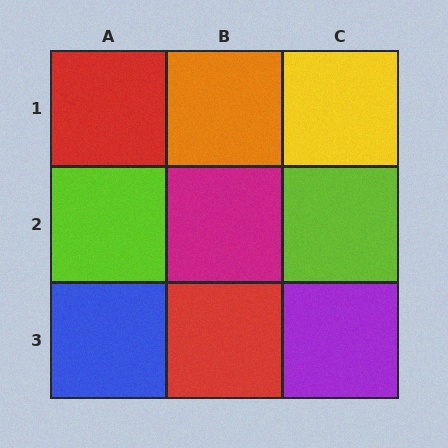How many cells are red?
2 cells are red.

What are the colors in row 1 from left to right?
Red, orange, yellow.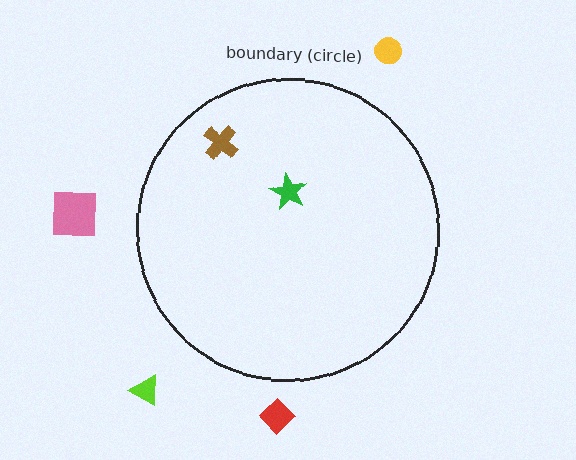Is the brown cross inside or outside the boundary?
Inside.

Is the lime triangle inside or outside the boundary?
Outside.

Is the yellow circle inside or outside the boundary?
Outside.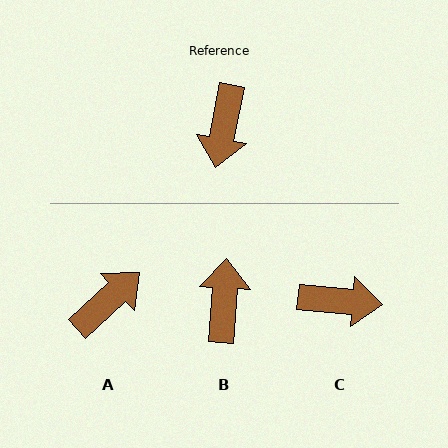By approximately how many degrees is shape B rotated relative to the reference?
Approximately 173 degrees clockwise.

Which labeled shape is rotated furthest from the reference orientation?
B, about 173 degrees away.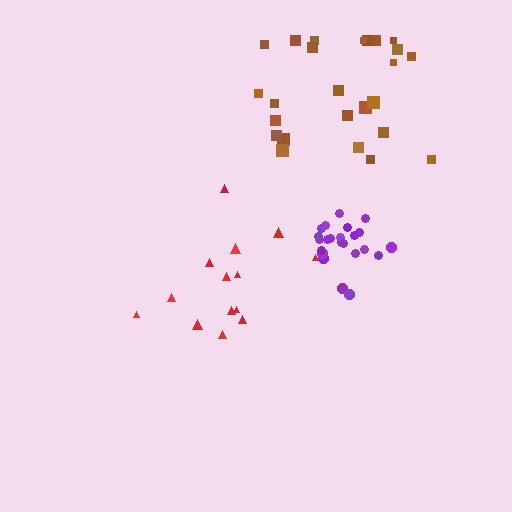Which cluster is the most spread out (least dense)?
Red.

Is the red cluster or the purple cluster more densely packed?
Purple.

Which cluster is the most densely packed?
Purple.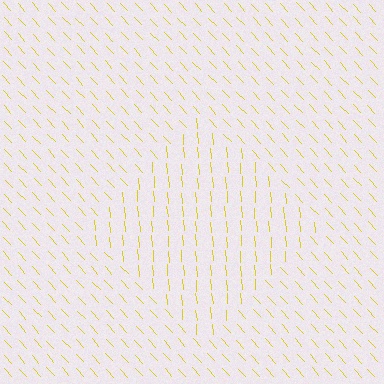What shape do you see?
I see a diamond.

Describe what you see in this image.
The image is filled with small yellow line segments. A diamond region in the image has lines oriented differently from the surrounding lines, creating a visible texture boundary.